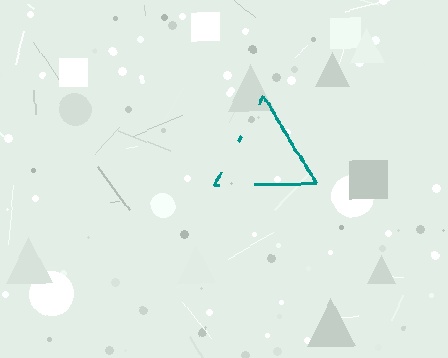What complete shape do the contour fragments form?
The contour fragments form a triangle.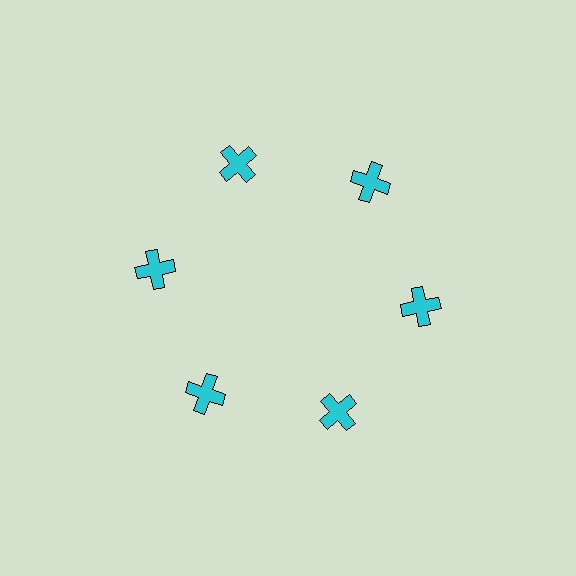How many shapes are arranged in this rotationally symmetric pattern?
There are 6 shapes, arranged in 6 groups of 1.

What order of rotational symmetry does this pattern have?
This pattern has 6-fold rotational symmetry.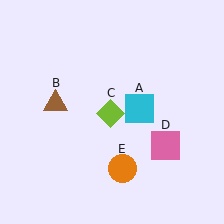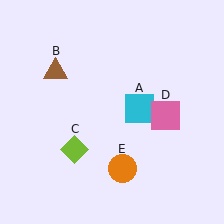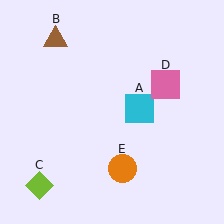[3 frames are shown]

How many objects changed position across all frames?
3 objects changed position: brown triangle (object B), lime diamond (object C), pink square (object D).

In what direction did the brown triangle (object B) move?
The brown triangle (object B) moved up.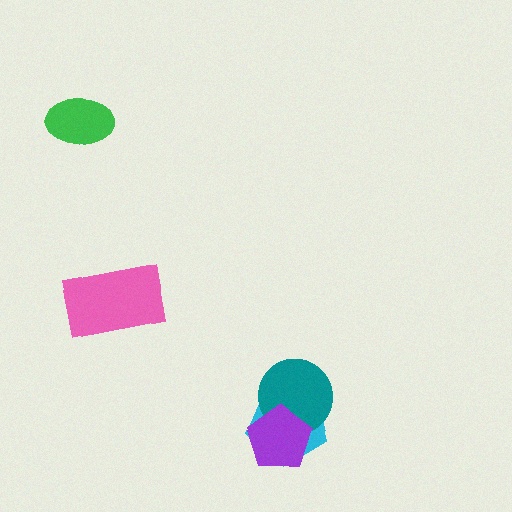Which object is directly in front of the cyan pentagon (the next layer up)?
The teal circle is directly in front of the cyan pentagon.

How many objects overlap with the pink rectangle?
0 objects overlap with the pink rectangle.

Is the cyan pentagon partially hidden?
Yes, it is partially covered by another shape.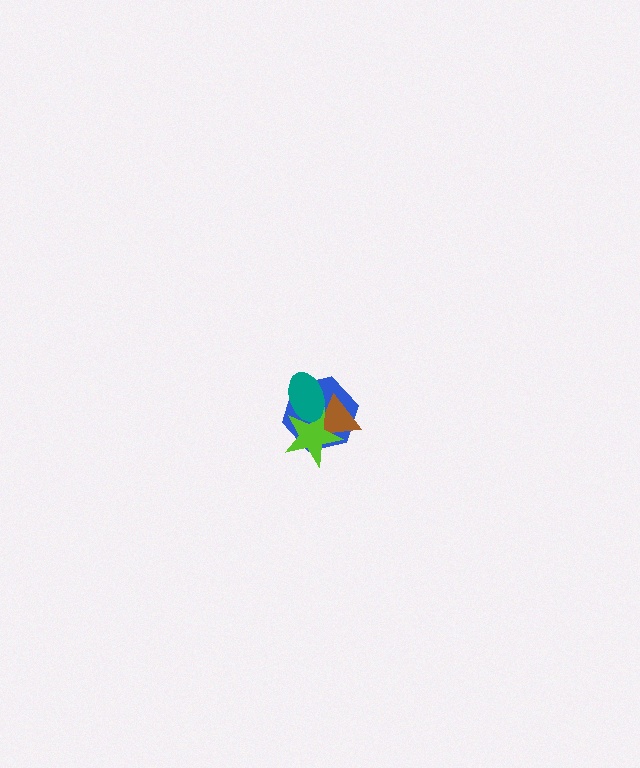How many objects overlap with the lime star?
3 objects overlap with the lime star.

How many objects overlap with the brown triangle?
3 objects overlap with the brown triangle.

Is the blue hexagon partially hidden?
Yes, it is partially covered by another shape.